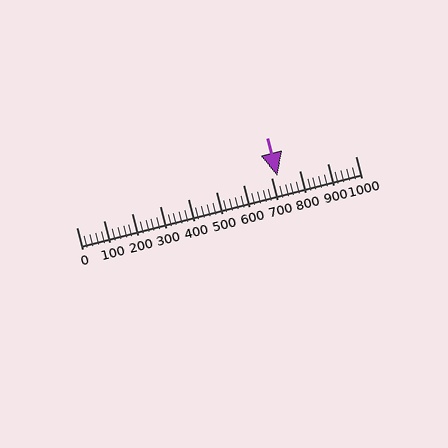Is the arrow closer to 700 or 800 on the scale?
The arrow is closer to 700.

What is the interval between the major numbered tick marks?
The major tick marks are spaced 100 units apart.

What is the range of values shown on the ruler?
The ruler shows values from 0 to 1000.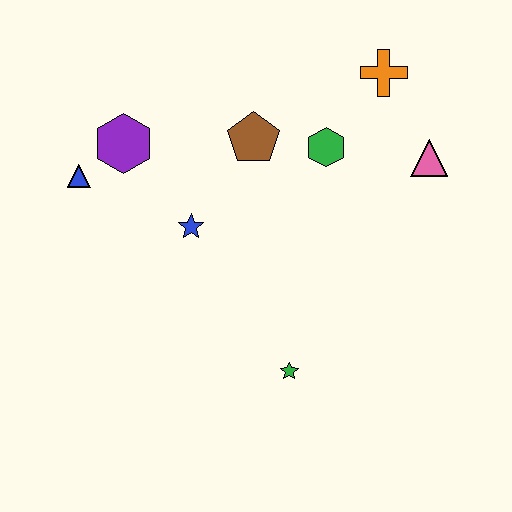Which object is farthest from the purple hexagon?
The pink triangle is farthest from the purple hexagon.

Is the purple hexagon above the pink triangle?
Yes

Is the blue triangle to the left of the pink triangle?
Yes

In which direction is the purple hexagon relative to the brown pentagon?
The purple hexagon is to the left of the brown pentagon.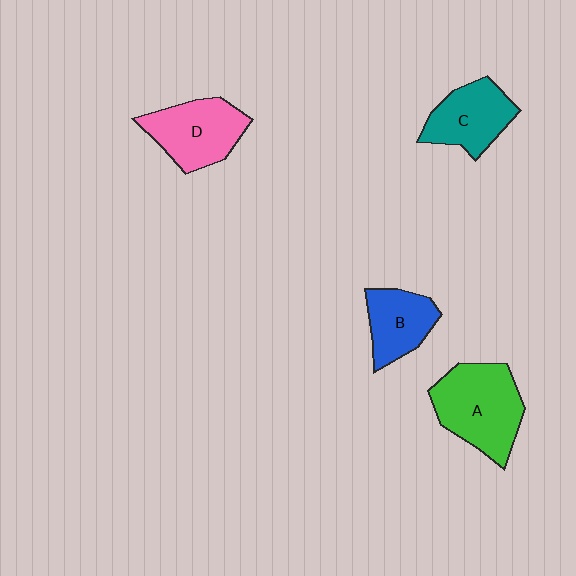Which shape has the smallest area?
Shape B (blue).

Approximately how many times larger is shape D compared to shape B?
Approximately 1.3 times.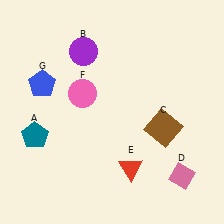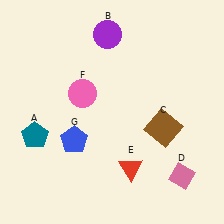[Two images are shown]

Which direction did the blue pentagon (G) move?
The blue pentagon (G) moved down.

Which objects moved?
The objects that moved are: the purple circle (B), the blue pentagon (G).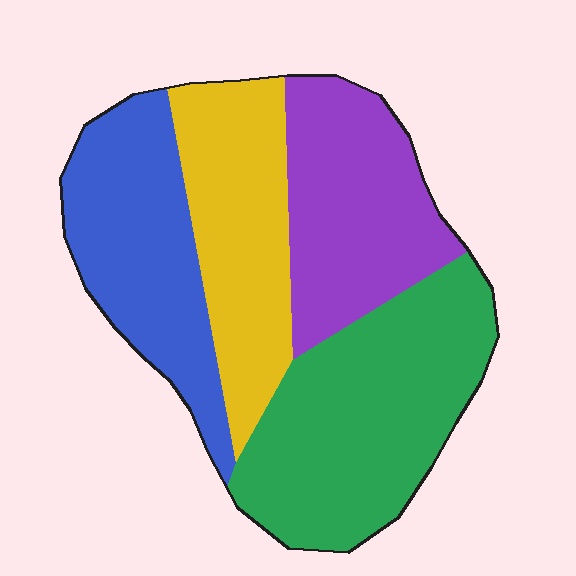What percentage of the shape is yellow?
Yellow covers about 20% of the shape.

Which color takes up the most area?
Green, at roughly 30%.